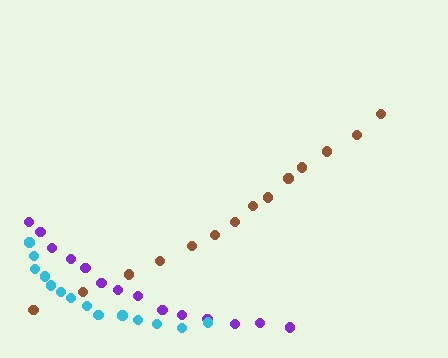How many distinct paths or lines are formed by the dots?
There are 3 distinct paths.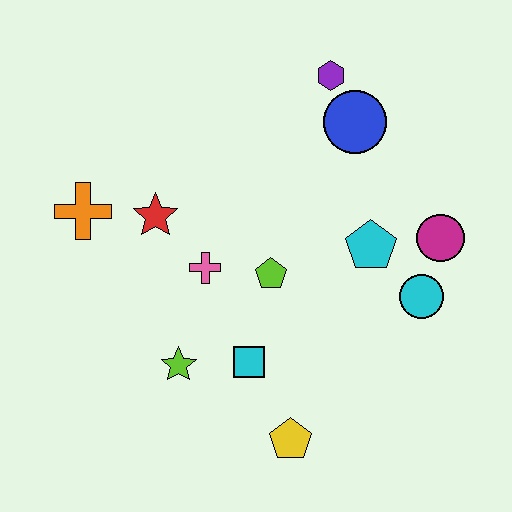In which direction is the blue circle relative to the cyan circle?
The blue circle is above the cyan circle.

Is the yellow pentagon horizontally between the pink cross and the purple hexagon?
Yes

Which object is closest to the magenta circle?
The cyan circle is closest to the magenta circle.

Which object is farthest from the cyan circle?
The orange cross is farthest from the cyan circle.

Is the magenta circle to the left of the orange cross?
No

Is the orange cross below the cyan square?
No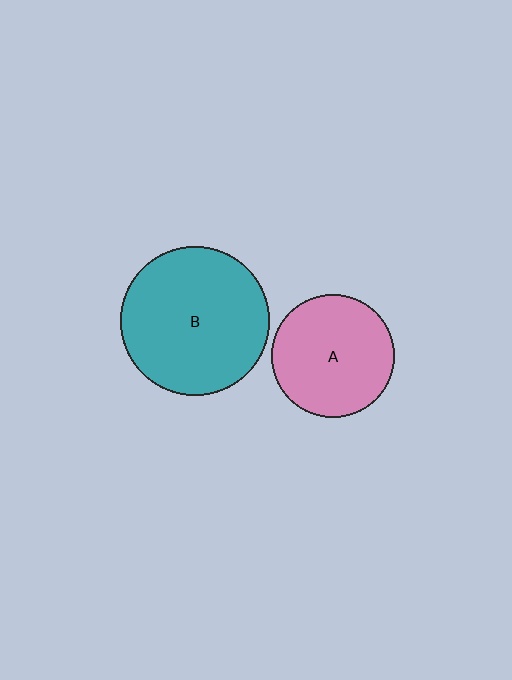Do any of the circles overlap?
No, none of the circles overlap.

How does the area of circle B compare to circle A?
Approximately 1.5 times.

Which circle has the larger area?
Circle B (teal).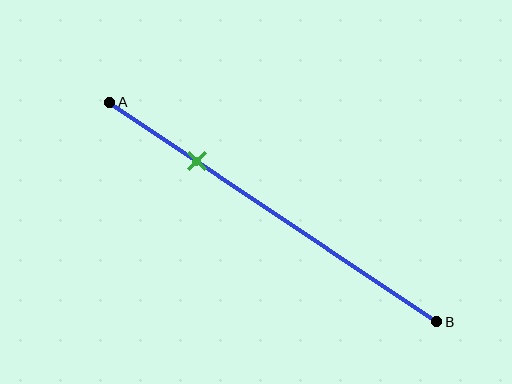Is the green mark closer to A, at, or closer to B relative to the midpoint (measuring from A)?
The green mark is closer to point A than the midpoint of segment AB.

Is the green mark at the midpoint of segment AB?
No, the mark is at about 25% from A, not at the 50% midpoint.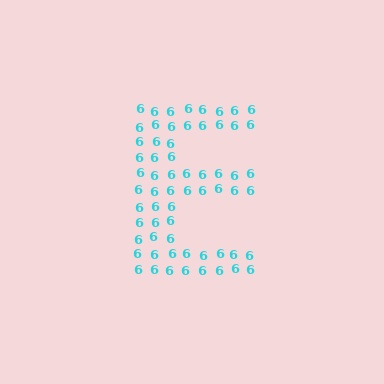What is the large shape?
The large shape is the letter E.